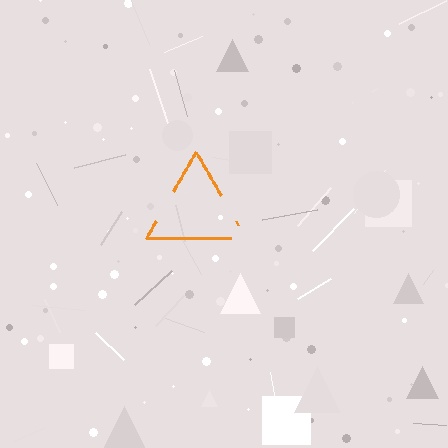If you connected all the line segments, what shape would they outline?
They would outline a triangle.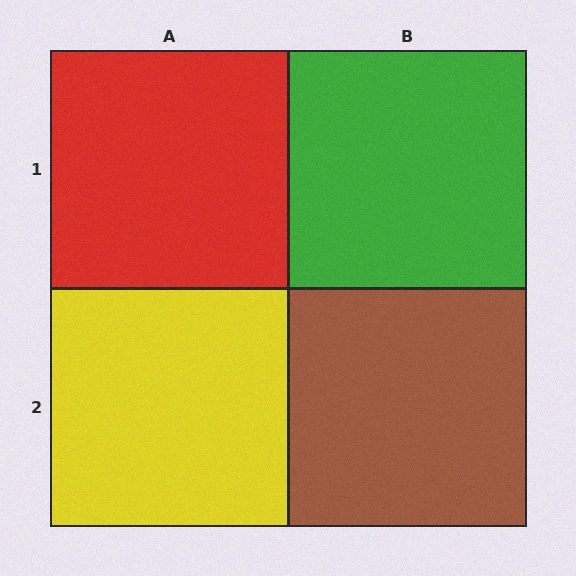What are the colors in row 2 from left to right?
Yellow, brown.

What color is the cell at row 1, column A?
Red.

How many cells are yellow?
1 cell is yellow.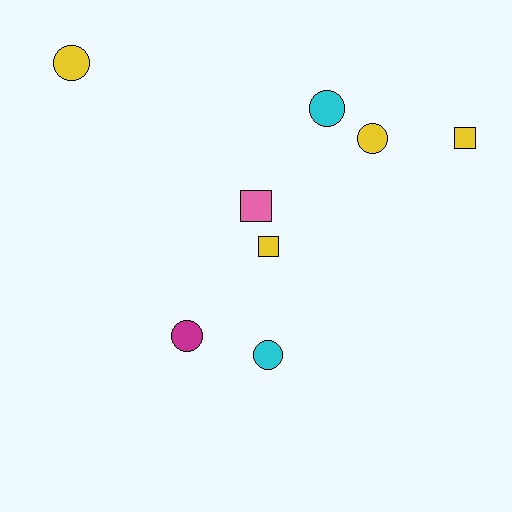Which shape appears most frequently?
Circle, with 5 objects.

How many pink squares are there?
There is 1 pink square.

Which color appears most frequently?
Yellow, with 4 objects.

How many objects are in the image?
There are 8 objects.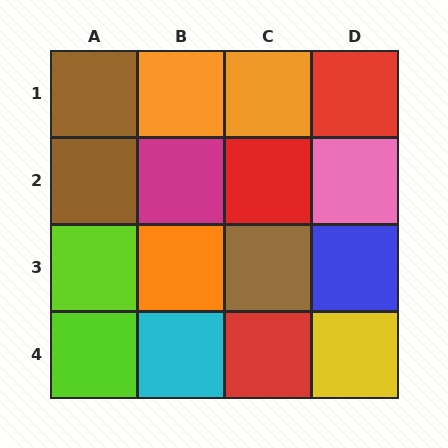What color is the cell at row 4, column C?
Red.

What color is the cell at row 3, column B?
Orange.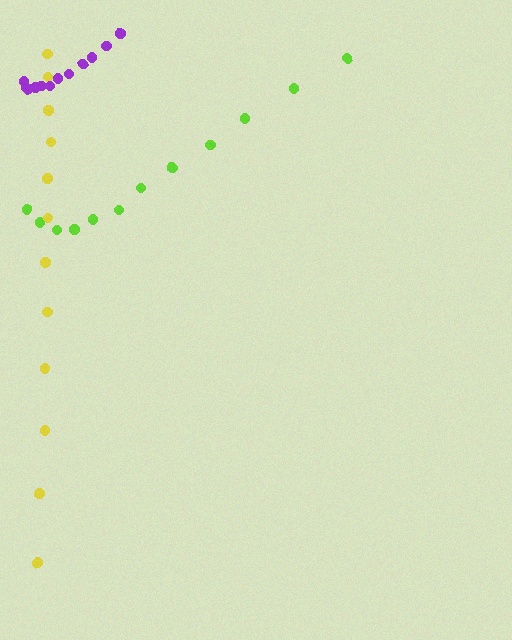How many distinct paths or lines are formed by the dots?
There are 3 distinct paths.